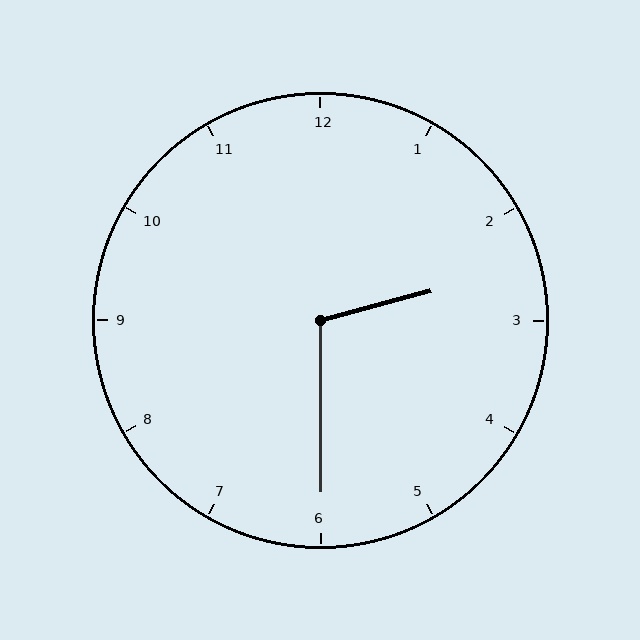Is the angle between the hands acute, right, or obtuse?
It is obtuse.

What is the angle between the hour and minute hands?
Approximately 105 degrees.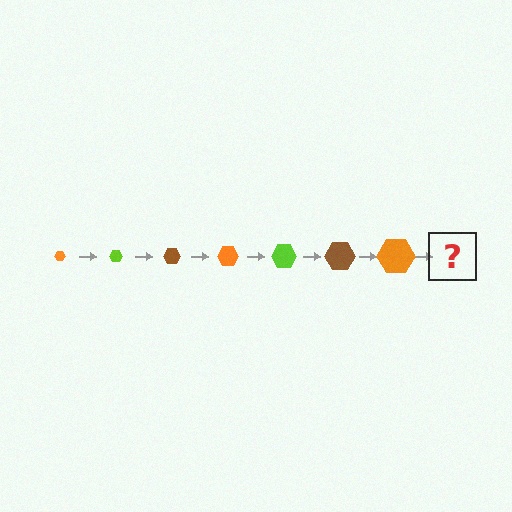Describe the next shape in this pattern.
It should be a lime hexagon, larger than the previous one.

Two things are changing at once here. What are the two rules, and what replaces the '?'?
The two rules are that the hexagon grows larger each step and the color cycles through orange, lime, and brown. The '?' should be a lime hexagon, larger than the previous one.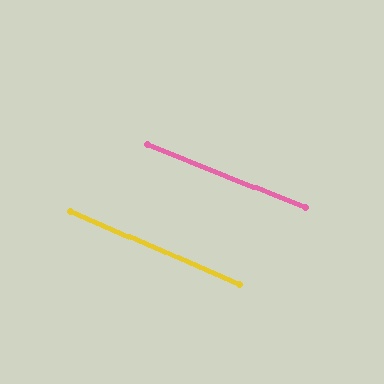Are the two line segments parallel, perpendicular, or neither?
Parallel — their directions differ by only 1.8°.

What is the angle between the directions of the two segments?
Approximately 2 degrees.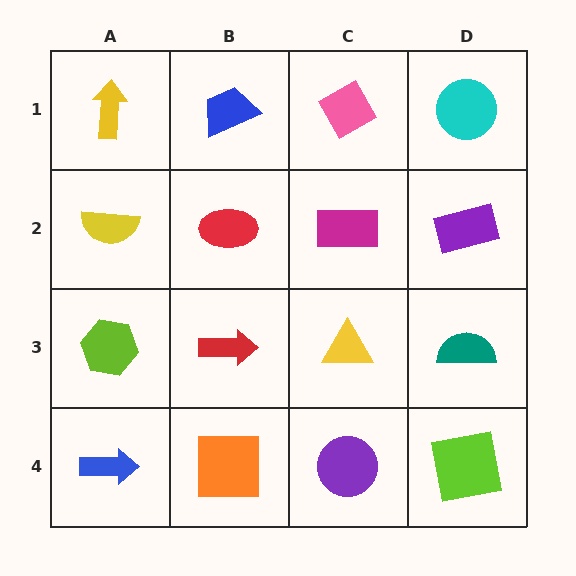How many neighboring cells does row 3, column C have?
4.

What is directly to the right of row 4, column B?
A purple circle.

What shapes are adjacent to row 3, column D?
A purple rectangle (row 2, column D), a lime square (row 4, column D), a yellow triangle (row 3, column C).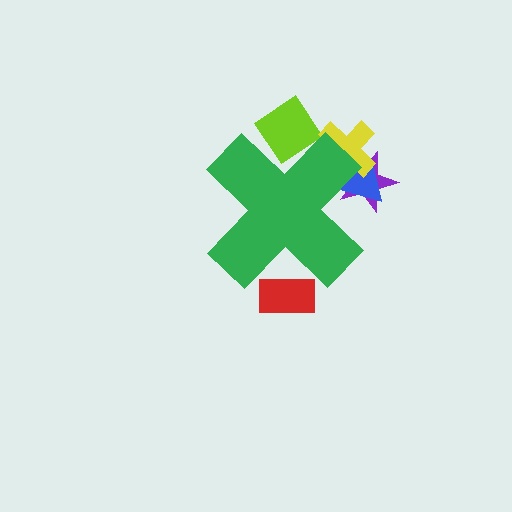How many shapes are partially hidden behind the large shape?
5 shapes are partially hidden.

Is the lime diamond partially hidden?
Yes, the lime diamond is partially hidden behind the green cross.